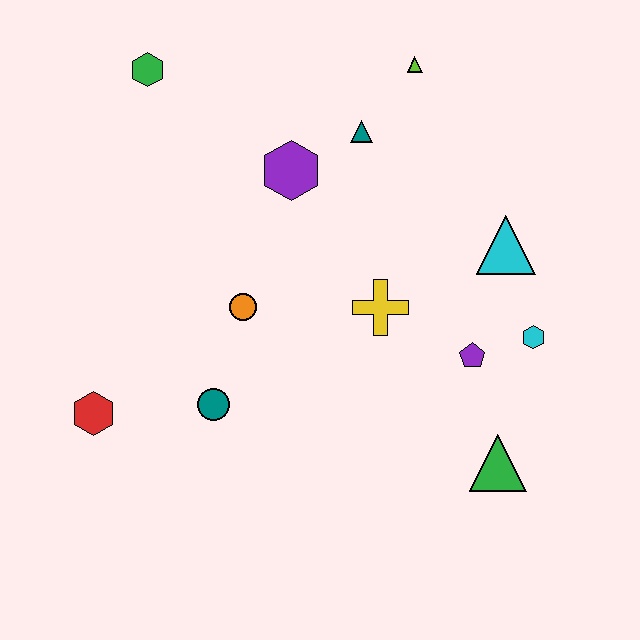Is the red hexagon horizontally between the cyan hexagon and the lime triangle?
No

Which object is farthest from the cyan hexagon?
The green hexagon is farthest from the cyan hexagon.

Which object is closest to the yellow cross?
The purple pentagon is closest to the yellow cross.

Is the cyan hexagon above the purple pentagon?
Yes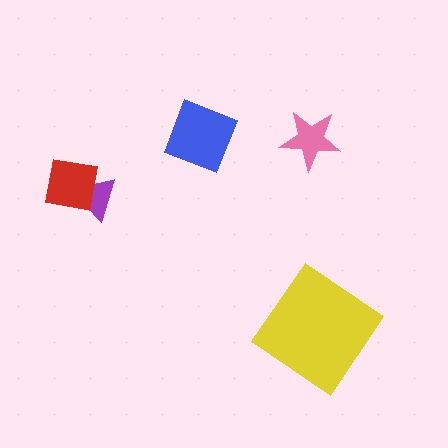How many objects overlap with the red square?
1 object overlaps with the red square.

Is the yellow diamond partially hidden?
No, no other shape covers it.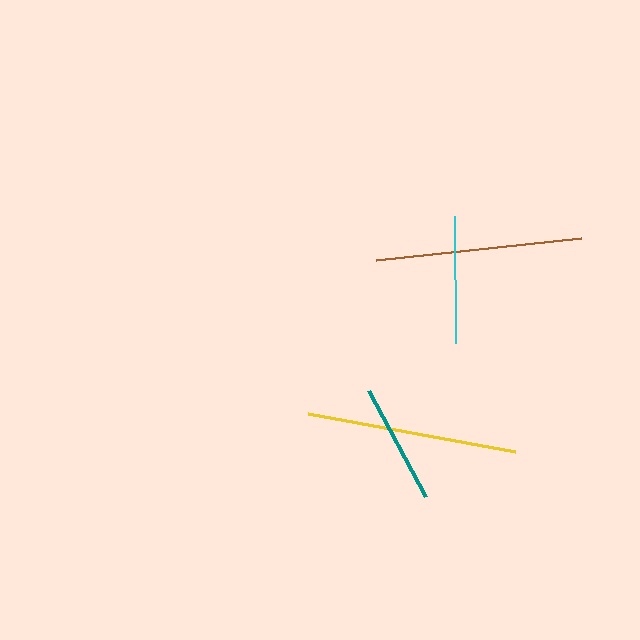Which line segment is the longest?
The yellow line is the longest at approximately 211 pixels.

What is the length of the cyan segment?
The cyan segment is approximately 128 pixels long.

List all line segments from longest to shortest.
From longest to shortest: yellow, brown, cyan, teal.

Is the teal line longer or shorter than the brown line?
The brown line is longer than the teal line.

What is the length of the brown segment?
The brown segment is approximately 206 pixels long.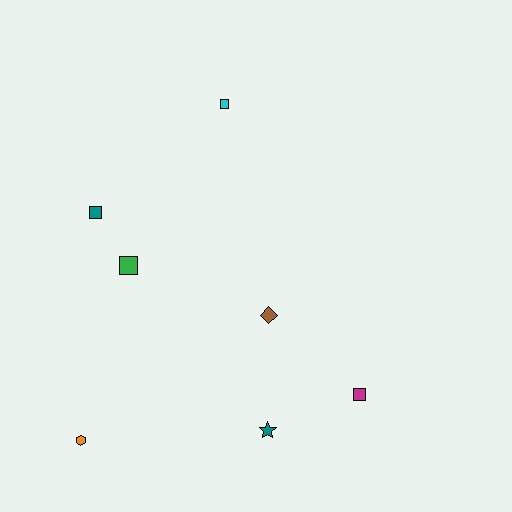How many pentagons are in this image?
There are no pentagons.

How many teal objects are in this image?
There are 2 teal objects.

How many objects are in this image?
There are 7 objects.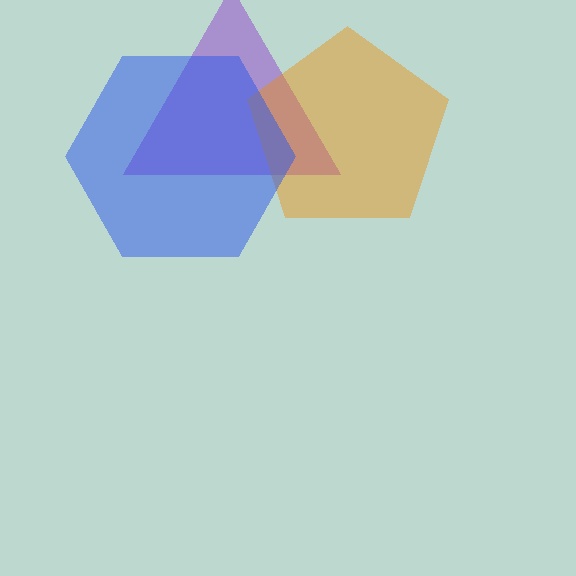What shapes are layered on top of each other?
The layered shapes are: a purple triangle, an orange pentagon, a blue hexagon.